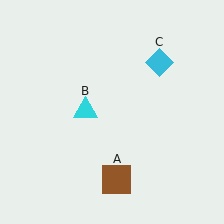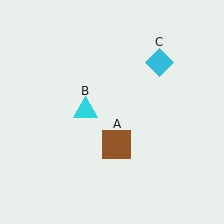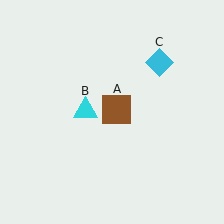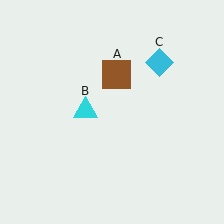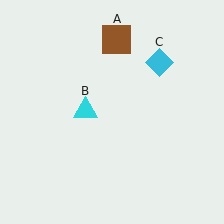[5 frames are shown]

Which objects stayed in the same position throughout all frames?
Cyan triangle (object B) and cyan diamond (object C) remained stationary.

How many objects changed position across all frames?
1 object changed position: brown square (object A).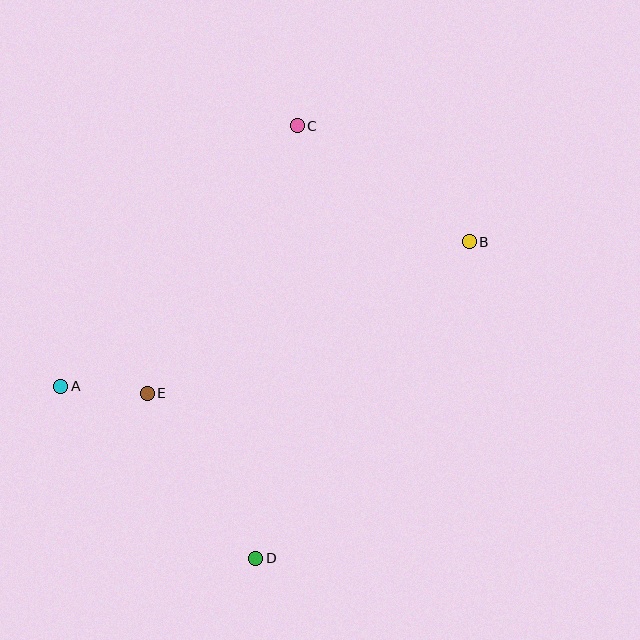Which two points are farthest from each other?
Points C and D are farthest from each other.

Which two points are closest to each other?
Points A and E are closest to each other.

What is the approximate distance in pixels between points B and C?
The distance between B and C is approximately 207 pixels.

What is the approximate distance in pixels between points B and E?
The distance between B and E is approximately 356 pixels.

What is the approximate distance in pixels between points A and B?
The distance between A and B is approximately 434 pixels.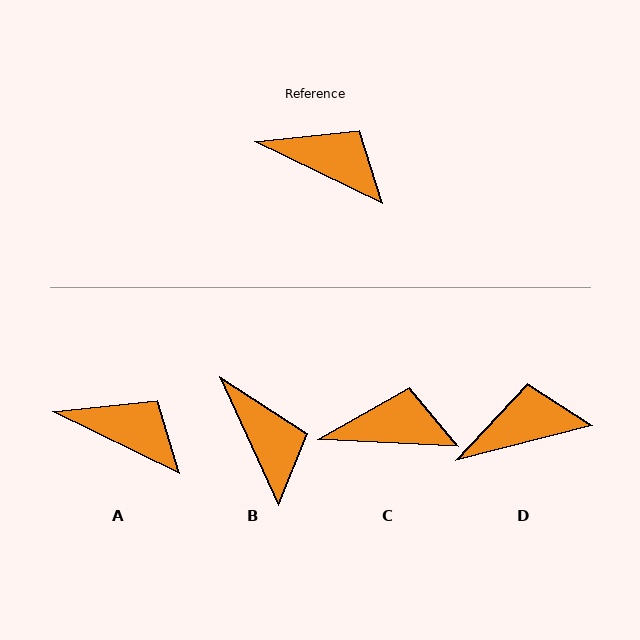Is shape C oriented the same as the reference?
No, it is off by about 23 degrees.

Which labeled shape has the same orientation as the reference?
A.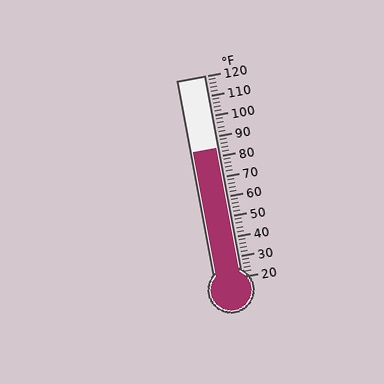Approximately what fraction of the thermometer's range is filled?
The thermometer is filled to approximately 65% of its range.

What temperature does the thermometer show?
The thermometer shows approximately 84°F.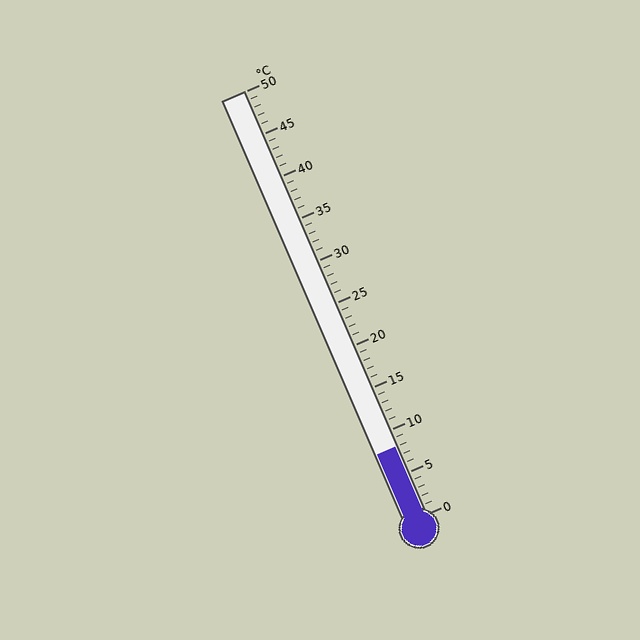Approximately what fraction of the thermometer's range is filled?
The thermometer is filled to approximately 15% of its range.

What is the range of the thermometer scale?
The thermometer scale ranges from 0°C to 50°C.